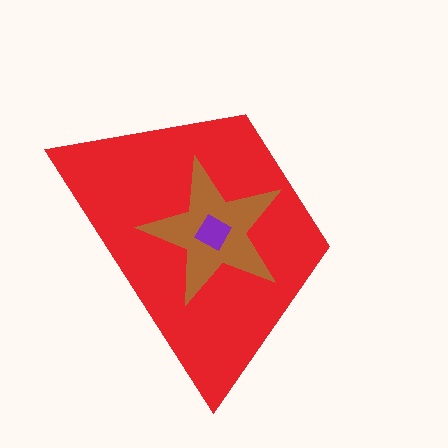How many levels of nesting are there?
3.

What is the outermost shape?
The red trapezoid.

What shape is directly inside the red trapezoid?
The brown star.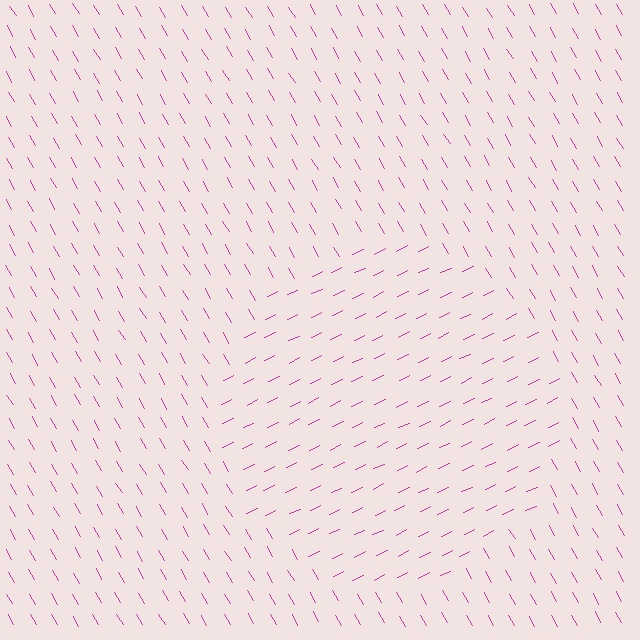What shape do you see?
I see a circle.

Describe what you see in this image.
The image is filled with small magenta line segments. A circle region in the image has lines oriented differently from the surrounding lines, creating a visible texture boundary.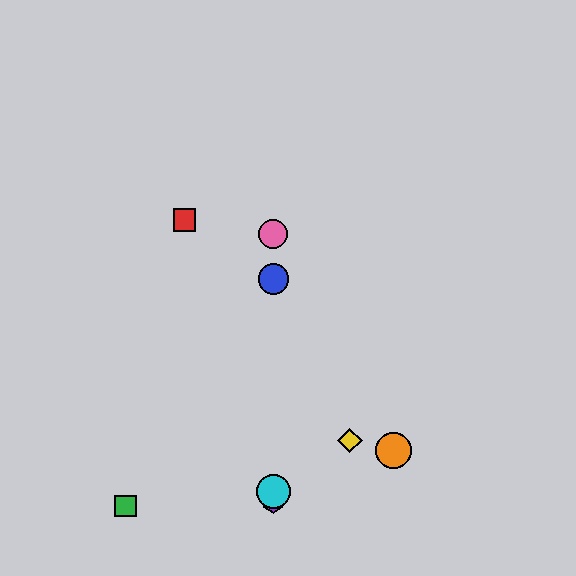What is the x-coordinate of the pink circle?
The pink circle is at x≈273.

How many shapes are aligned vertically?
4 shapes (the blue circle, the purple hexagon, the cyan circle, the pink circle) are aligned vertically.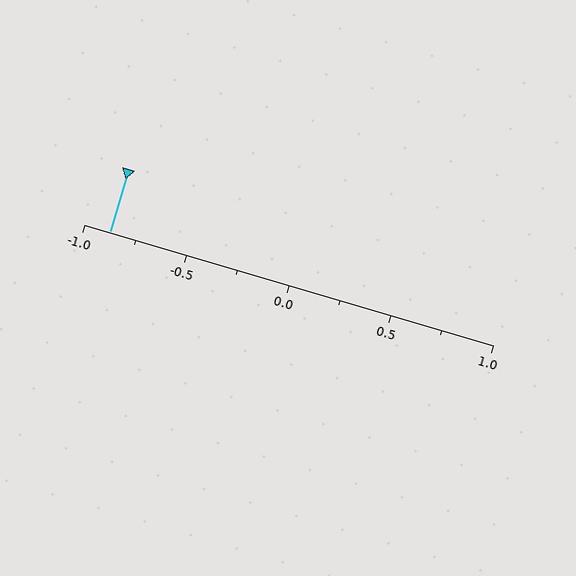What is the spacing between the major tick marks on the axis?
The major ticks are spaced 0.5 apart.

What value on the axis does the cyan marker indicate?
The marker indicates approximately -0.88.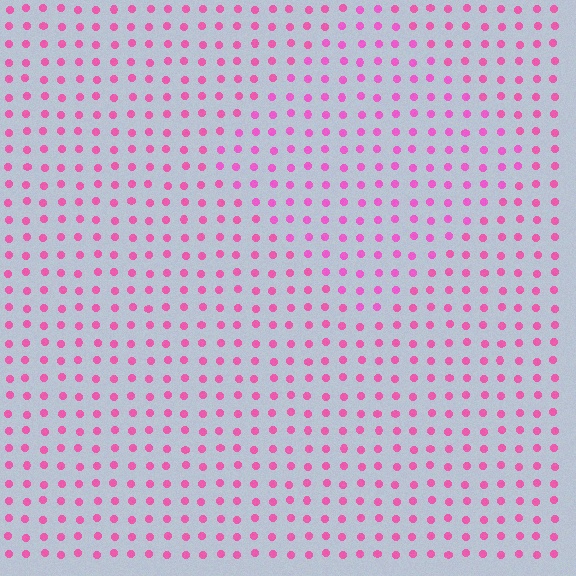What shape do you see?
I see a diamond.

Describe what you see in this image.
The image is filled with small pink elements in a uniform arrangement. A diamond-shaped region is visible where the elements are tinted to a slightly different hue, forming a subtle color boundary.